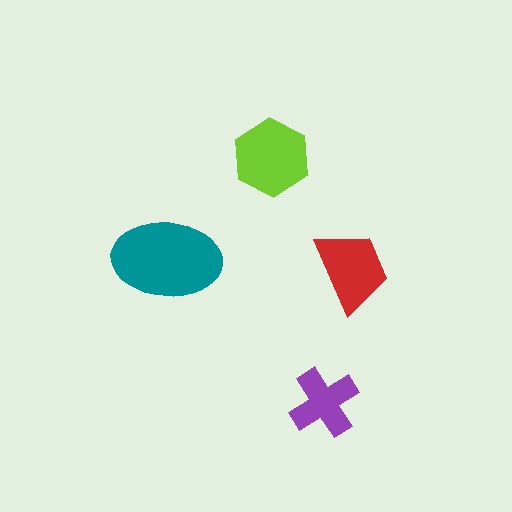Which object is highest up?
The lime hexagon is topmost.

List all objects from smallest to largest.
The purple cross, the red trapezoid, the lime hexagon, the teal ellipse.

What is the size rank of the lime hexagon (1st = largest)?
2nd.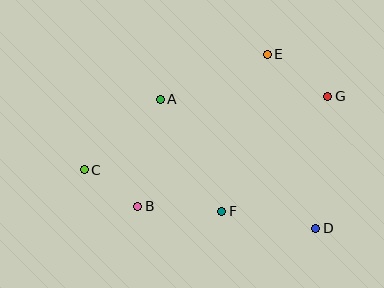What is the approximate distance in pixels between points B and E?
The distance between B and E is approximately 199 pixels.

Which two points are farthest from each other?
Points C and G are farthest from each other.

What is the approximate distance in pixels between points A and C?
The distance between A and C is approximately 104 pixels.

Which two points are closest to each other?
Points B and C are closest to each other.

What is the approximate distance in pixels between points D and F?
The distance between D and F is approximately 95 pixels.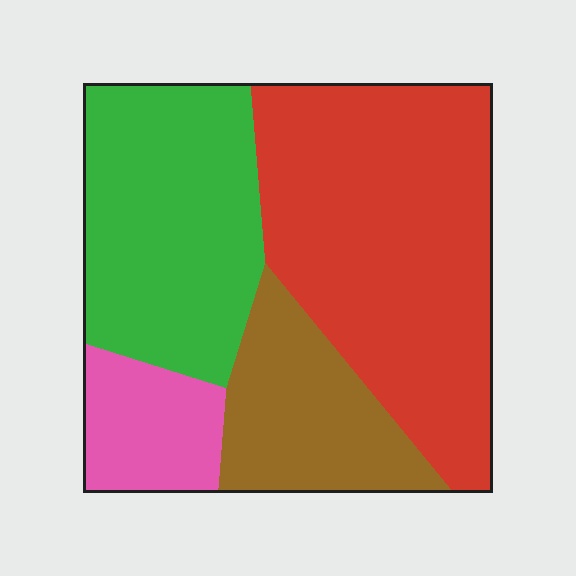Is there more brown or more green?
Green.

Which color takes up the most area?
Red, at roughly 45%.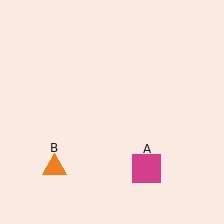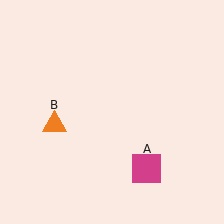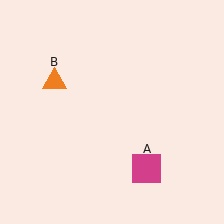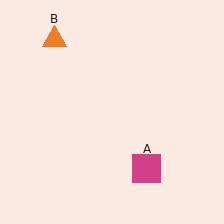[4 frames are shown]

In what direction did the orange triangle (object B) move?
The orange triangle (object B) moved up.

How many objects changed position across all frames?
1 object changed position: orange triangle (object B).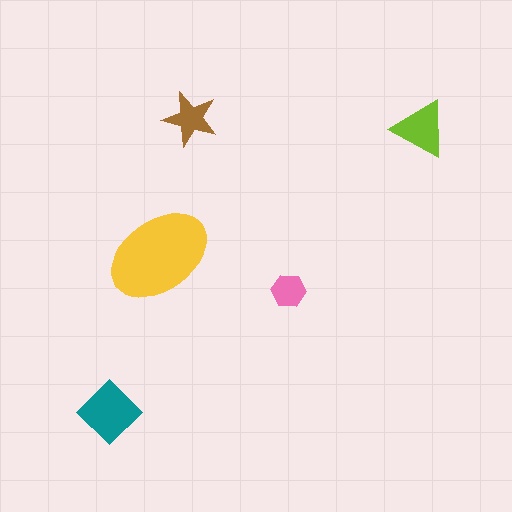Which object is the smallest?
The pink hexagon.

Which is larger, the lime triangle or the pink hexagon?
The lime triangle.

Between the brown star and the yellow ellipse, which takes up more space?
The yellow ellipse.